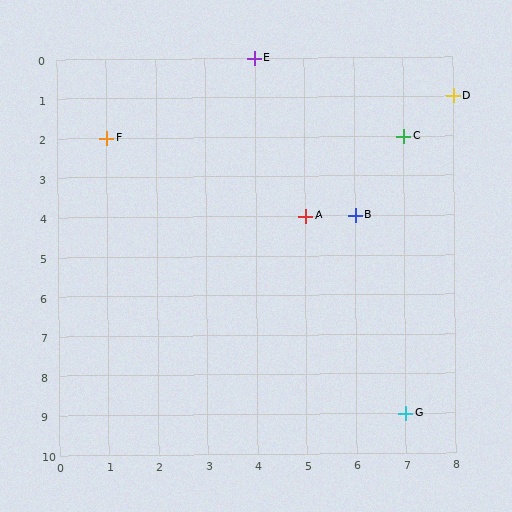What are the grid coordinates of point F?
Point F is at grid coordinates (1, 2).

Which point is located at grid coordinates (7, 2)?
Point C is at (7, 2).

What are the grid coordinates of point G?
Point G is at grid coordinates (7, 9).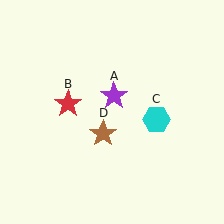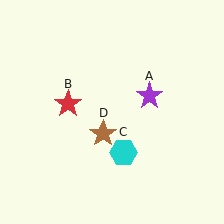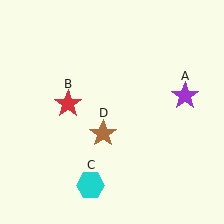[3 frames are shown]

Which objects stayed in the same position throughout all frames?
Red star (object B) and brown star (object D) remained stationary.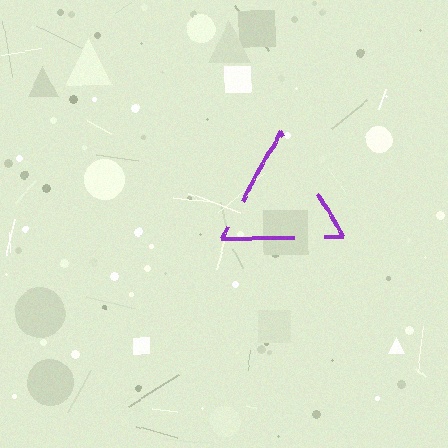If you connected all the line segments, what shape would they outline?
They would outline a triangle.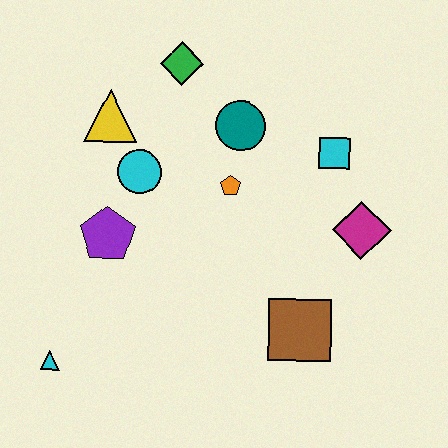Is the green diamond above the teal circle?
Yes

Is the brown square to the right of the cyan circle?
Yes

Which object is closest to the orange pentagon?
The teal circle is closest to the orange pentagon.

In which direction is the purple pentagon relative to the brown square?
The purple pentagon is to the left of the brown square.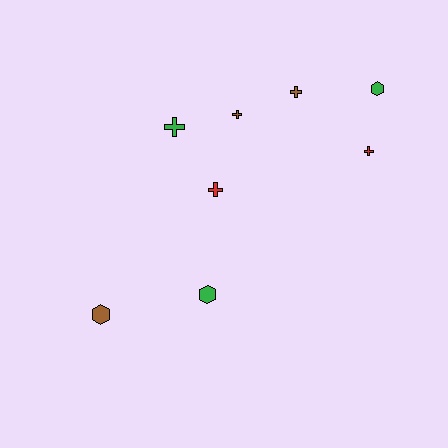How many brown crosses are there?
There are 2 brown crosses.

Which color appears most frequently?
Brown, with 3 objects.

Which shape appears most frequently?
Cross, with 5 objects.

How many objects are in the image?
There are 8 objects.